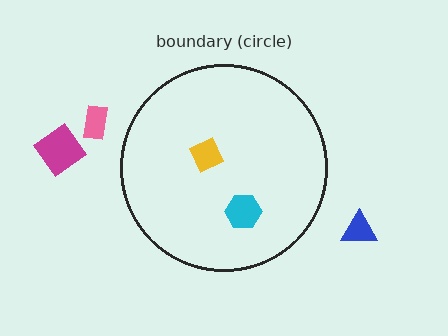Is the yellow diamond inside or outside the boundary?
Inside.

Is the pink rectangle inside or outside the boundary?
Outside.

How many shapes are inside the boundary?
2 inside, 3 outside.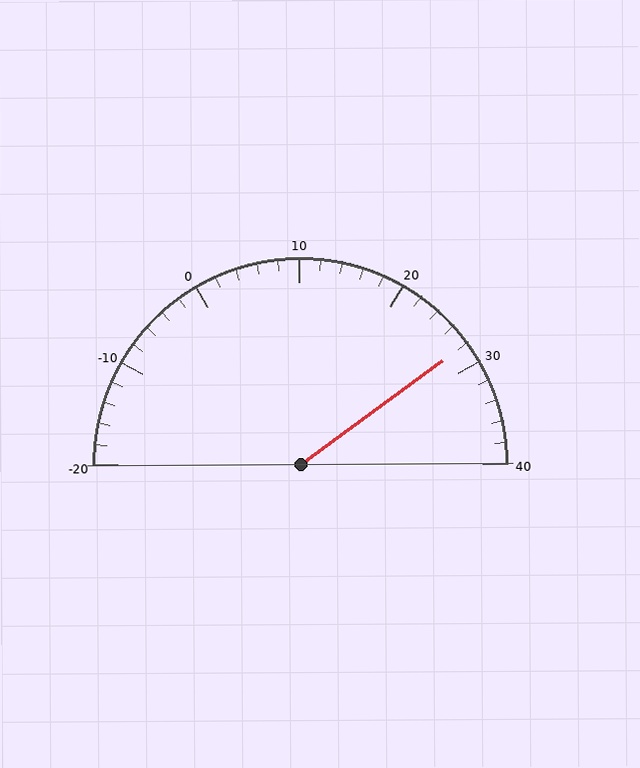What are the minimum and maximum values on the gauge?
The gauge ranges from -20 to 40.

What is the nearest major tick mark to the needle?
The nearest major tick mark is 30.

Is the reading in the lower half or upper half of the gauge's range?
The reading is in the upper half of the range (-20 to 40).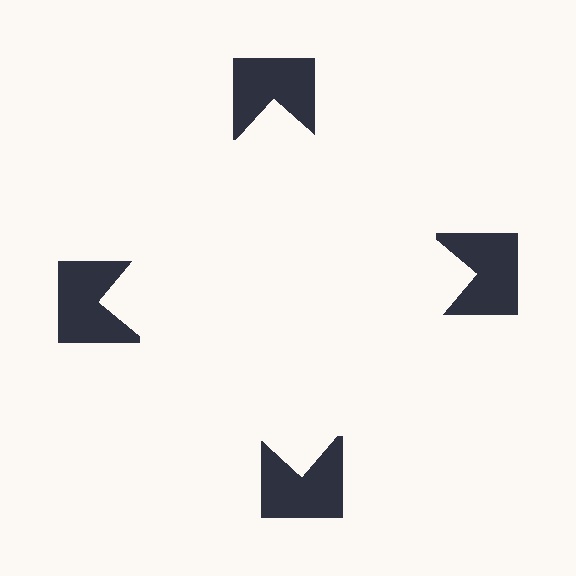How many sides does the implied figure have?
4 sides.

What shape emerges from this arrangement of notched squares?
An illusory square — its edges are inferred from the aligned wedge cuts in the notched squares, not physically drawn.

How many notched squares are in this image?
There are 4 — one at each vertex of the illusory square.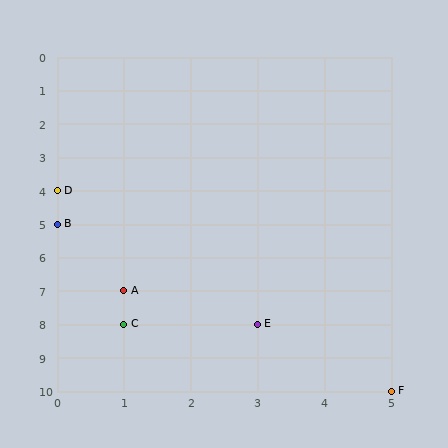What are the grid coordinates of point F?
Point F is at grid coordinates (5, 10).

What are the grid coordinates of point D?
Point D is at grid coordinates (0, 4).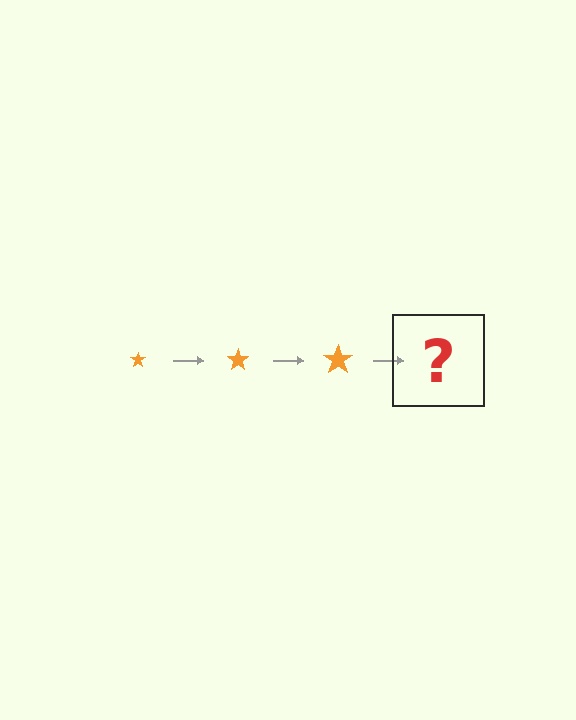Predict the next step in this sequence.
The next step is an orange star, larger than the previous one.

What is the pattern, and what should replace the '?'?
The pattern is that the star gets progressively larger each step. The '?' should be an orange star, larger than the previous one.